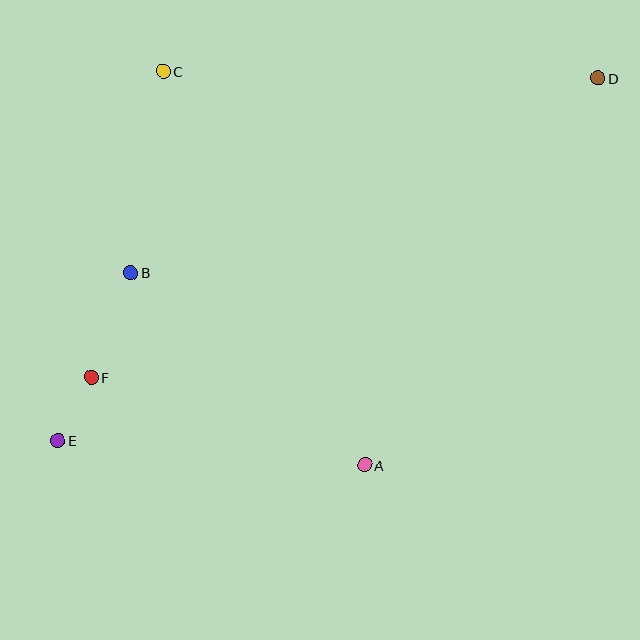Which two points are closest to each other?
Points E and F are closest to each other.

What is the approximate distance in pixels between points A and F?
The distance between A and F is approximately 287 pixels.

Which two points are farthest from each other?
Points D and E are farthest from each other.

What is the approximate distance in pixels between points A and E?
The distance between A and E is approximately 308 pixels.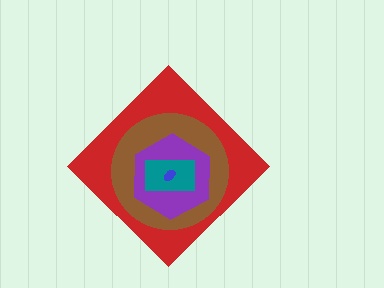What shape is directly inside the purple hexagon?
The teal rectangle.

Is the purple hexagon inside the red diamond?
Yes.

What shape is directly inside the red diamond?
The brown circle.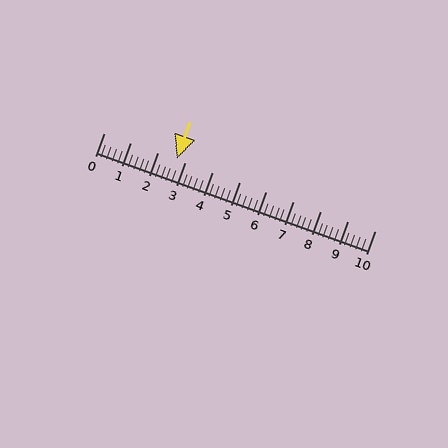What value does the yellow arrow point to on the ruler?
The yellow arrow points to approximately 2.7.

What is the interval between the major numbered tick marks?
The major tick marks are spaced 1 units apart.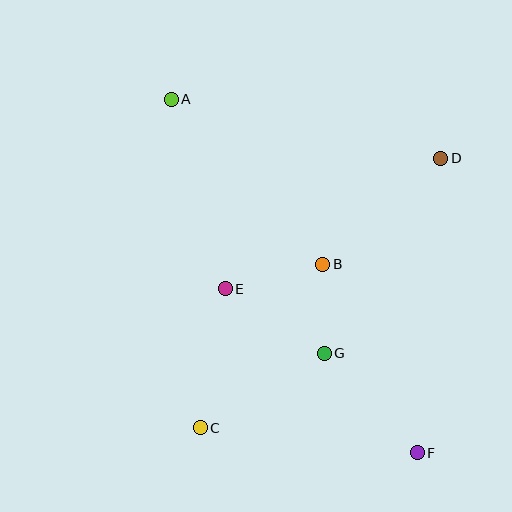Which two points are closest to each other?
Points B and G are closest to each other.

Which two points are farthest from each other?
Points A and F are farthest from each other.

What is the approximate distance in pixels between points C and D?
The distance between C and D is approximately 361 pixels.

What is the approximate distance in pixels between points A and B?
The distance between A and B is approximately 224 pixels.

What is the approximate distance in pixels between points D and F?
The distance between D and F is approximately 295 pixels.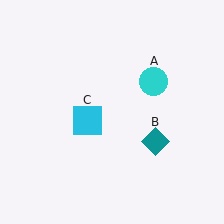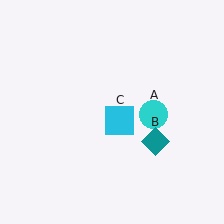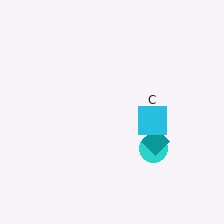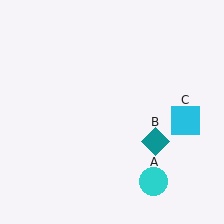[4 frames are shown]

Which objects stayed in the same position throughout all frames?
Teal diamond (object B) remained stationary.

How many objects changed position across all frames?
2 objects changed position: cyan circle (object A), cyan square (object C).